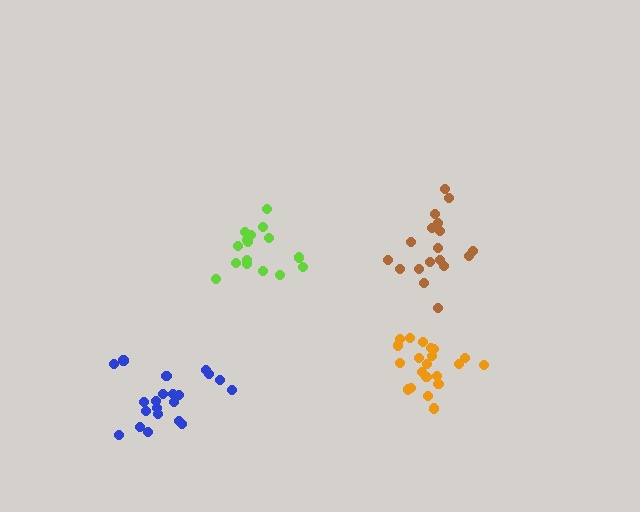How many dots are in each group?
Group 1: 18 dots, Group 2: 16 dots, Group 3: 21 dots, Group 4: 21 dots (76 total).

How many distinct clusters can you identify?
There are 4 distinct clusters.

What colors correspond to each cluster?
The clusters are colored: brown, lime, orange, blue.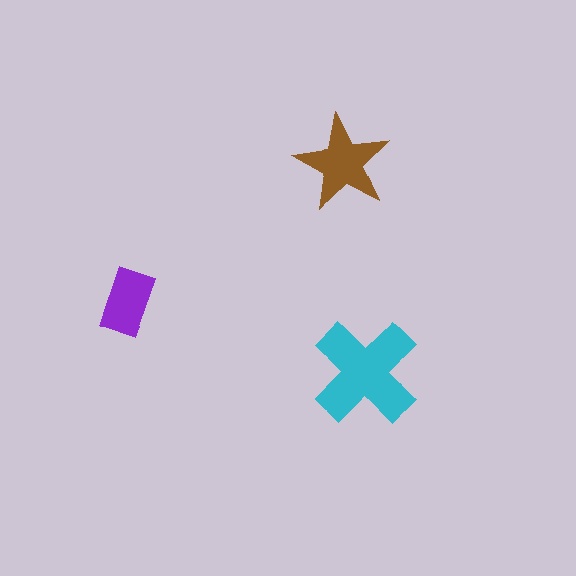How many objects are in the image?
There are 3 objects in the image.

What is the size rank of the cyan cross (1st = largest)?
1st.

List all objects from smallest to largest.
The purple rectangle, the brown star, the cyan cross.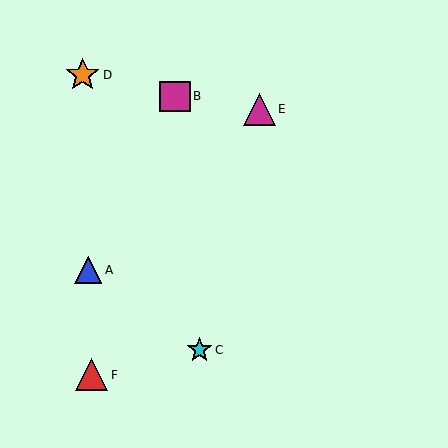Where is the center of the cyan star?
The center of the cyan star is at (200, 350).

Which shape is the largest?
The orange star (labeled D) is the largest.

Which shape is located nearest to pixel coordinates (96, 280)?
The blue triangle (labeled A) at (88, 270) is nearest to that location.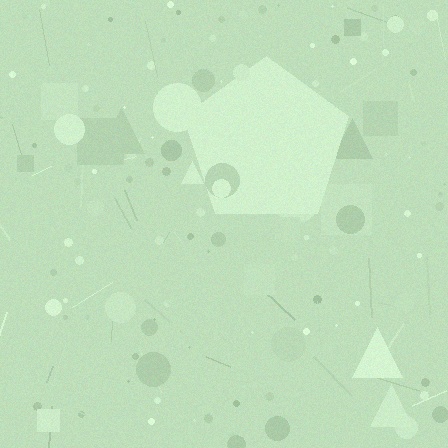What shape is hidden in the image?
A pentagon is hidden in the image.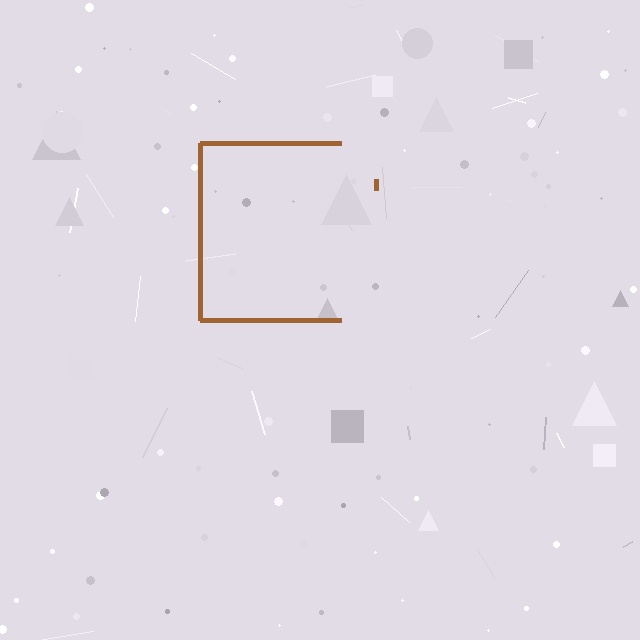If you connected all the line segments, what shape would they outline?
They would outline a square.